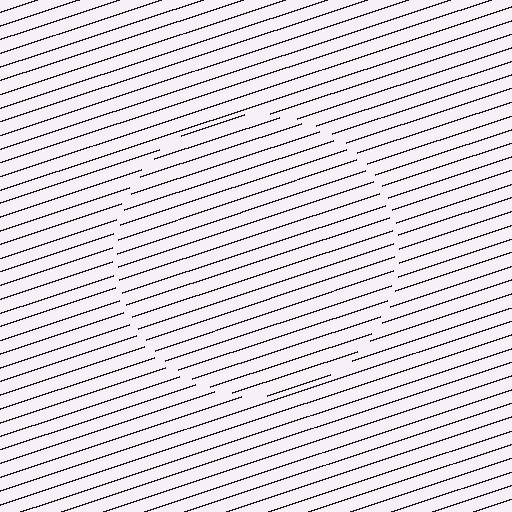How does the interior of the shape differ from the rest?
The interior of the shape contains the same grating, shifted by half a period — the contour is defined by the phase discontinuity where line-ends from the inner and outer gratings abut.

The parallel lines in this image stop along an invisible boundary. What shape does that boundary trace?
An illusory circle. The interior of the shape contains the same grating, shifted by half a period — the contour is defined by the phase discontinuity where line-ends from the inner and outer gratings abut.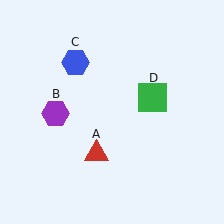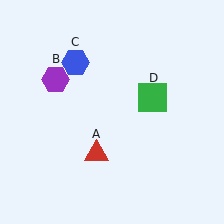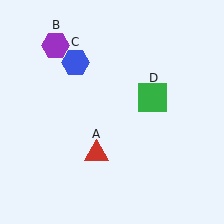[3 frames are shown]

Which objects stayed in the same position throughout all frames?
Red triangle (object A) and blue hexagon (object C) and green square (object D) remained stationary.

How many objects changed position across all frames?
1 object changed position: purple hexagon (object B).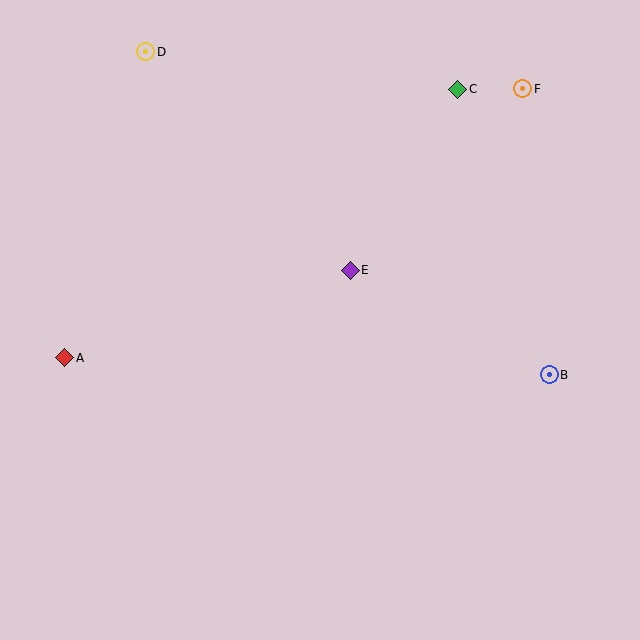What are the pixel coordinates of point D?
Point D is at (146, 52).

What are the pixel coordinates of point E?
Point E is at (350, 270).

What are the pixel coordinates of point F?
Point F is at (523, 89).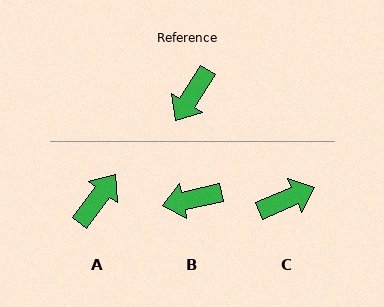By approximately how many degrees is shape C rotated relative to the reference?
Approximately 145 degrees counter-clockwise.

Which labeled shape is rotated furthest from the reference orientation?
A, about 176 degrees away.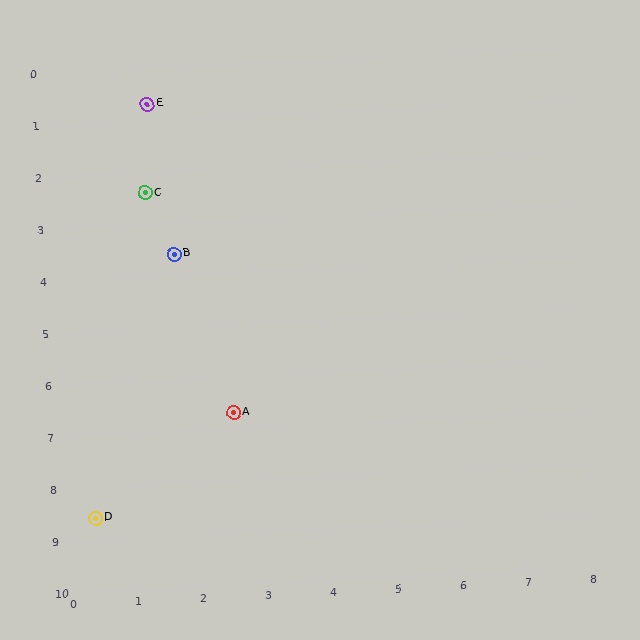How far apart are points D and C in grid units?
Points D and C are about 6.3 grid units apart.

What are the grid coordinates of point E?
Point E is at approximately (1.5, 0.7).